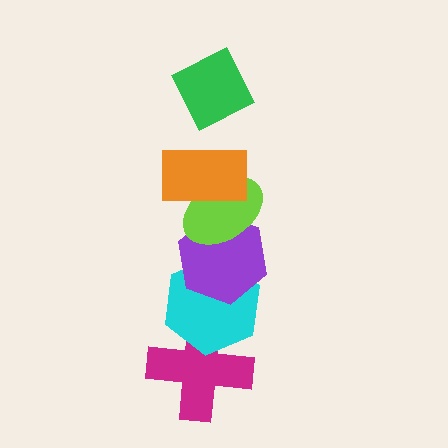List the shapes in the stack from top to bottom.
From top to bottom: the green diamond, the orange rectangle, the lime ellipse, the purple hexagon, the cyan hexagon, the magenta cross.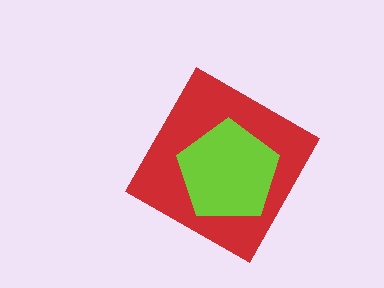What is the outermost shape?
The red diamond.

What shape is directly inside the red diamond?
The lime pentagon.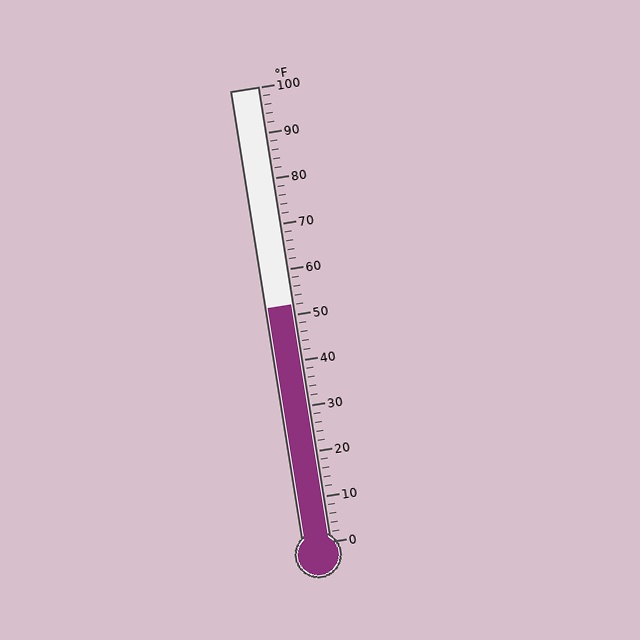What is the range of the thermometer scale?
The thermometer scale ranges from 0°F to 100°F.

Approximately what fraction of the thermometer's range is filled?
The thermometer is filled to approximately 50% of its range.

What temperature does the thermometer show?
The thermometer shows approximately 52°F.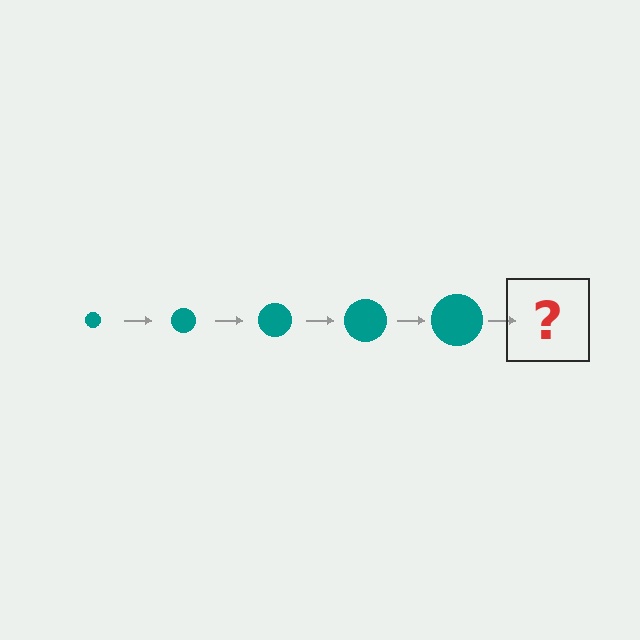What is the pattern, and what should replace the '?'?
The pattern is that the circle gets progressively larger each step. The '?' should be a teal circle, larger than the previous one.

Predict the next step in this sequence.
The next step is a teal circle, larger than the previous one.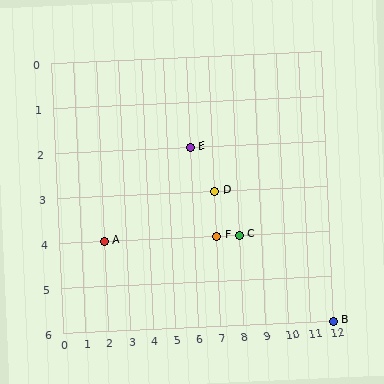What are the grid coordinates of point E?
Point E is at grid coordinates (6, 2).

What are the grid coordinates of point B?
Point B is at grid coordinates (12, 6).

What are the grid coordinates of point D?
Point D is at grid coordinates (7, 3).